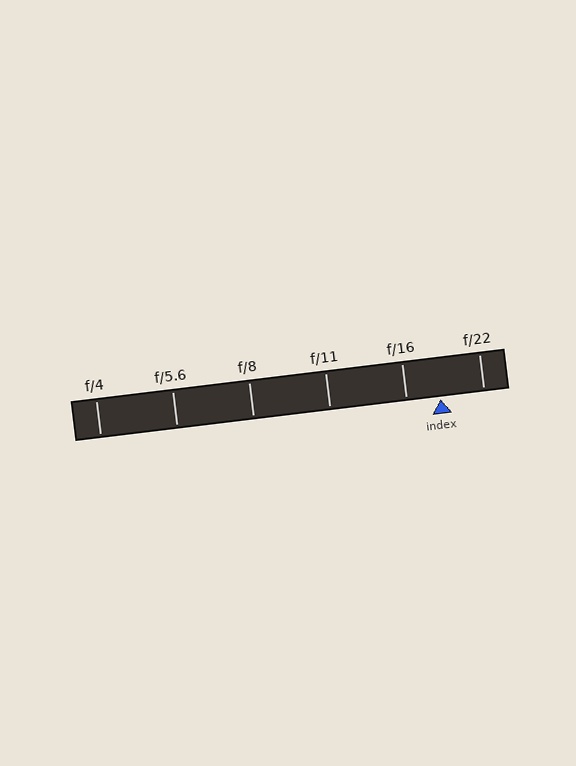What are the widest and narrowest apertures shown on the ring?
The widest aperture shown is f/4 and the narrowest is f/22.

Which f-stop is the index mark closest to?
The index mark is closest to f/16.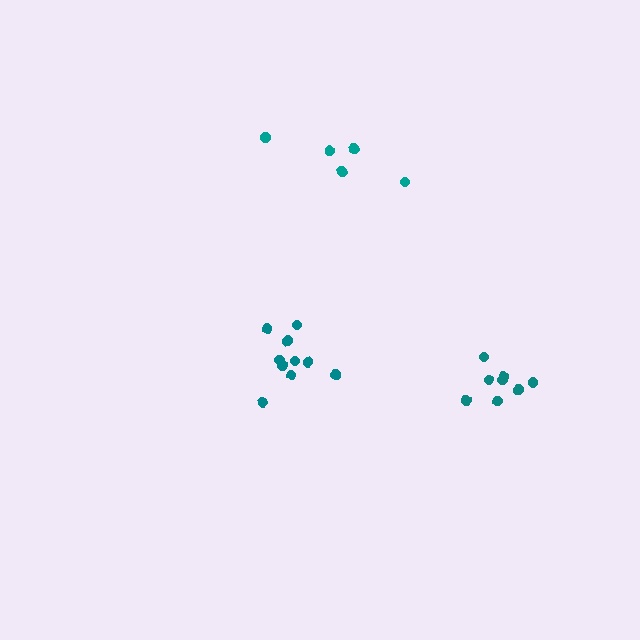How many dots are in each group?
Group 1: 8 dots, Group 2: 10 dots, Group 3: 5 dots (23 total).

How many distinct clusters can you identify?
There are 3 distinct clusters.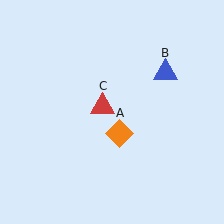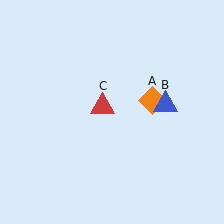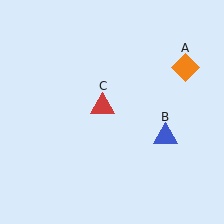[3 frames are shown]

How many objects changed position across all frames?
2 objects changed position: orange diamond (object A), blue triangle (object B).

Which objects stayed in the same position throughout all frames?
Red triangle (object C) remained stationary.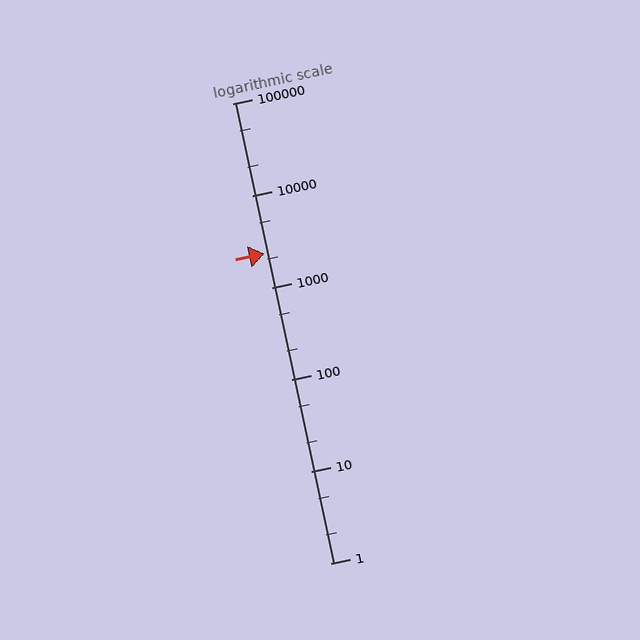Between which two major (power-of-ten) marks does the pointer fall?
The pointer is between 1000 and 10000.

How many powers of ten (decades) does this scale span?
The scale spans 5 decades, from 1 to 100000.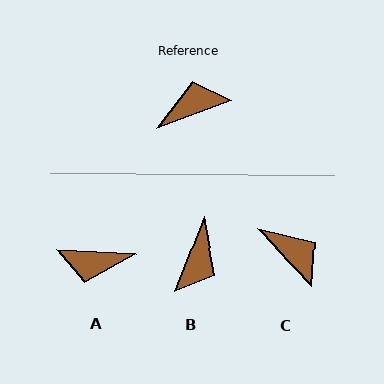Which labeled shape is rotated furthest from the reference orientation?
A, about 156 degrees away.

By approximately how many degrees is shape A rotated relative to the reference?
Approximately 156 degrees counter-clockwise.